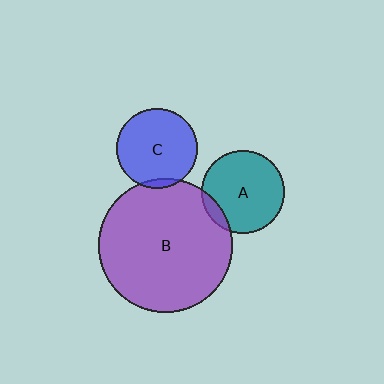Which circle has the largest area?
Circle B (purple).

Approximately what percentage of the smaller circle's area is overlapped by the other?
Approximately 10%.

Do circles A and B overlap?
Yes.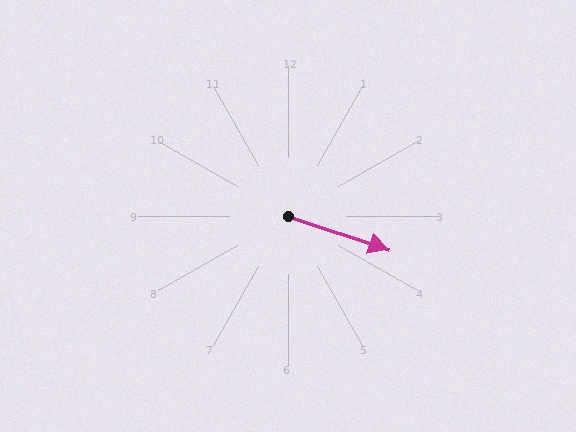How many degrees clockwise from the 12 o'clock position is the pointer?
Approximately 109 degrees.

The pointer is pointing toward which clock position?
Roughly 4 o'clock.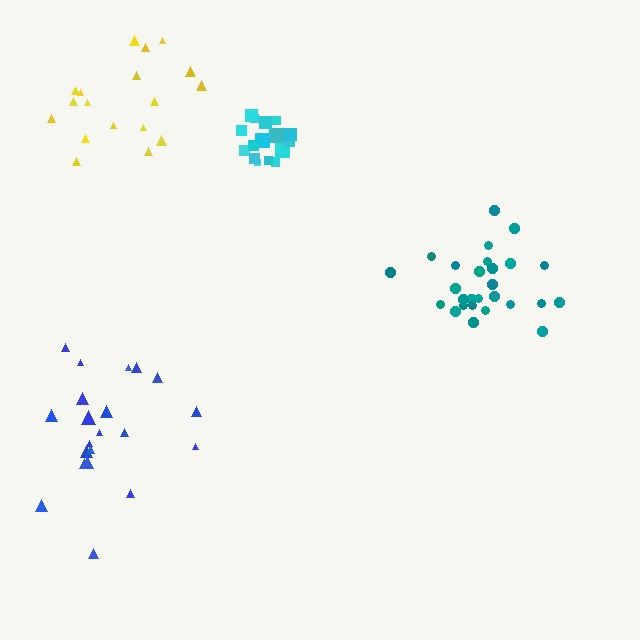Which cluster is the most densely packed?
Cyan.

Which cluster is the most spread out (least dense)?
Yellow.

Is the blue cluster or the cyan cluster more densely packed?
Cyan.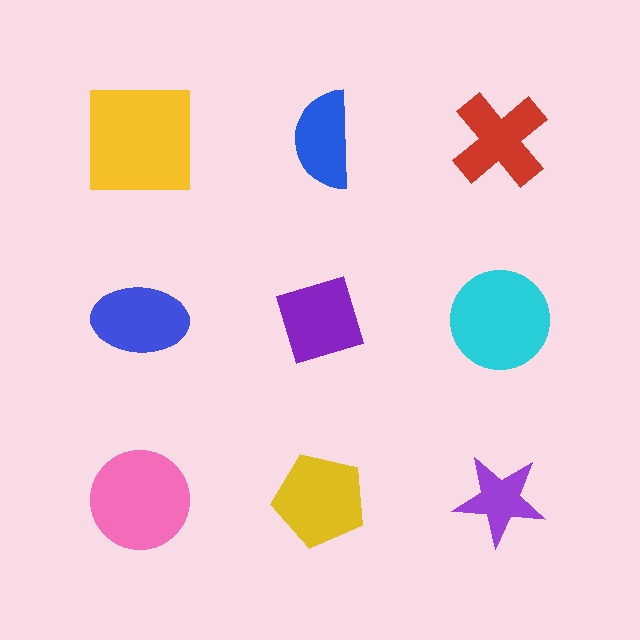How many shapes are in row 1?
3 shapes.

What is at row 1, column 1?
A yellow square.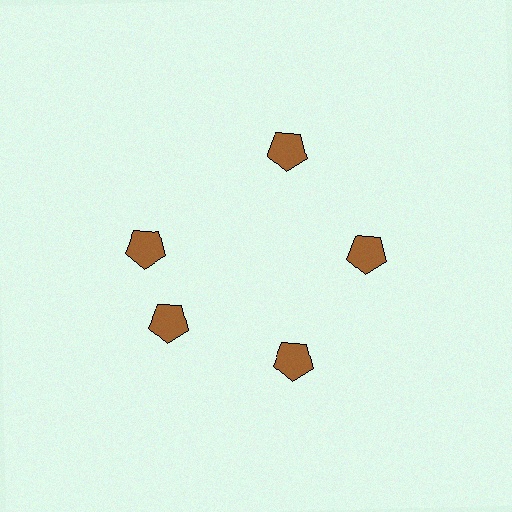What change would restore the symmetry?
The symmetry would be restored by rotating it back into even spacing with its neighbors so that all 5 pentagons sit at equal angles and equal distance from the center.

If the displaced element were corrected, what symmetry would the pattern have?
It would have 5-fold rotational symmetry — the pattern would map onto itself every 72 degrees.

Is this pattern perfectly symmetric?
No. The 5 brown pentagons are arranged in a ring, but one element near the 10 o'clock position is rotated out of alignment along the ring, breaking the 5-fold rotational symmetry.